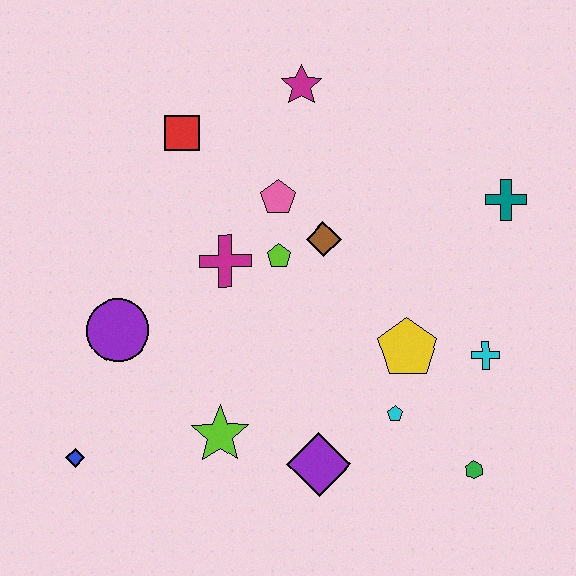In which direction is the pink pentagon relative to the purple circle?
The pink pentagon is to the right of the purple circle.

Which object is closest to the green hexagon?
The cyan pentagon is closest to the green hexagon.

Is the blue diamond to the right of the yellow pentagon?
No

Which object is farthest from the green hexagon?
The red square is farthest from the green hexagon.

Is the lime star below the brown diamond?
Yes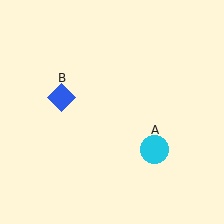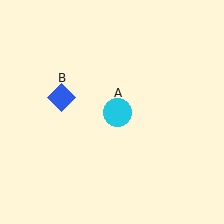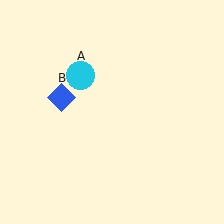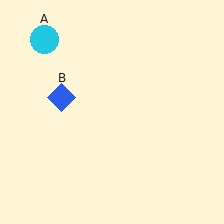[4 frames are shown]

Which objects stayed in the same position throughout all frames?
Blue diamond (object B) remained stationary.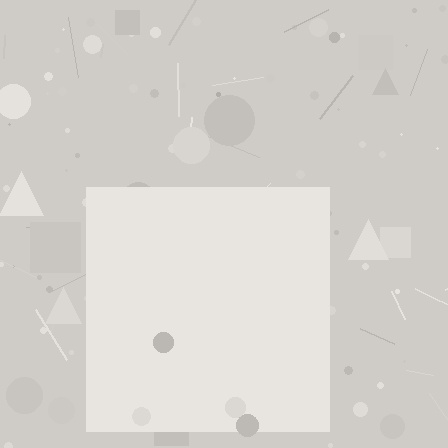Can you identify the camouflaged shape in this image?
The camouflaged shape is a square.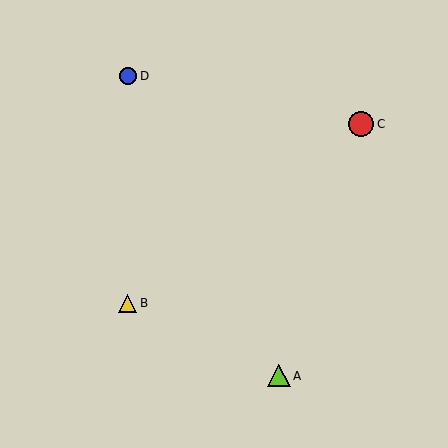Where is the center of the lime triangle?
The center of the lime triangle is at (279, 376).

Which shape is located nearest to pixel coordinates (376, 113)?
The red circle (labeled C) at (361, 124) is nearest to that location.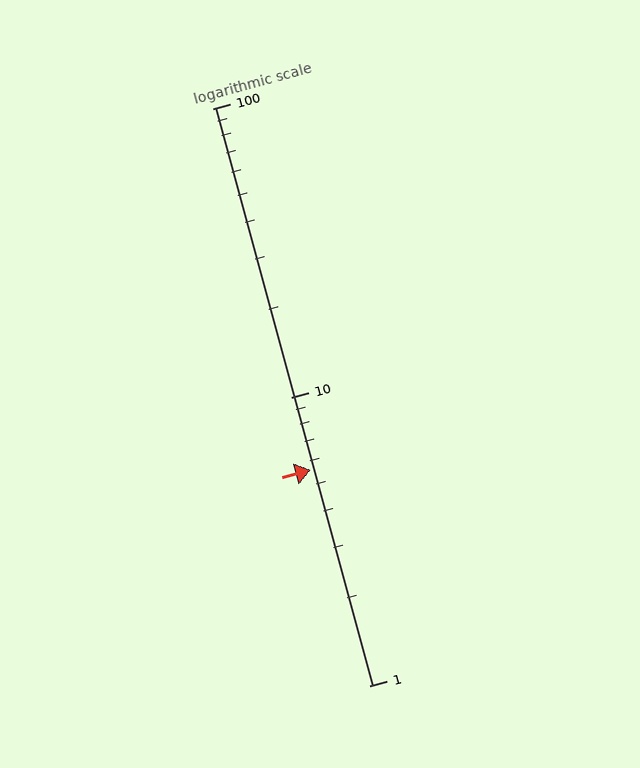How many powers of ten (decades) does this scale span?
The scale spans 2 decades, from 1 to 100.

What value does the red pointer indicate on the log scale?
The pointer indicates approximately 5.6.